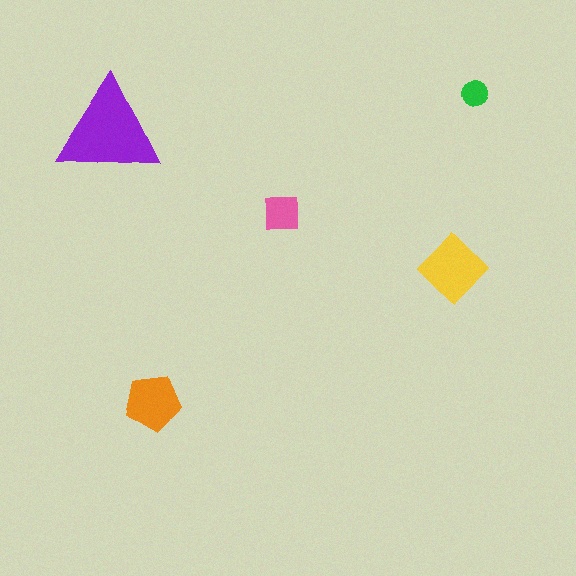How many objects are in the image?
There are 5 objects in the image.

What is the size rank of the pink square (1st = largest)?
4th.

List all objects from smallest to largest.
The green circle, the pink square, the orange pentagon, the yellow diamond, the purple triangle.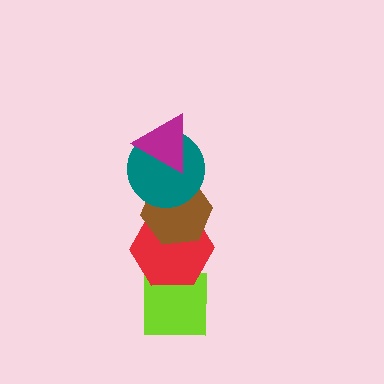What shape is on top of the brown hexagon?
The teal circle is on top of the brown hexagon.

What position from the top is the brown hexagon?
The brown hexagon is 3rd from the top.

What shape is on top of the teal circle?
The magenta triangle is on top of the teal circle.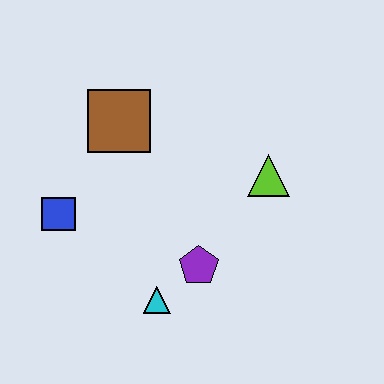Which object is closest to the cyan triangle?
The purple pentagon is closest to the cyan triangle.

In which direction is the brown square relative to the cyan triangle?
The brown square is above the cyan triangle.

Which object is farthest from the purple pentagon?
The brown square is farthest from the purple pentagon.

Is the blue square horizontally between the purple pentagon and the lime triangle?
No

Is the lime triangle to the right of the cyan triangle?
Yes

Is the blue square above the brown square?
No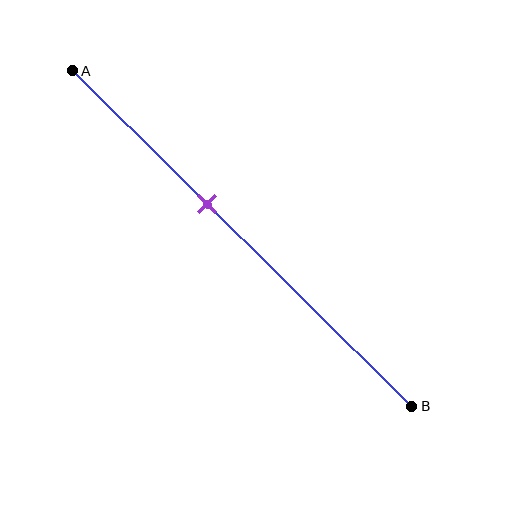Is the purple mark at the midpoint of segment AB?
No, the mark is at about 40% from A, not at the 50% midpoint.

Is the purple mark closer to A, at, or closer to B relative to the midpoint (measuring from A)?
The purple mark is closer to point A than the midpoint of segment AB.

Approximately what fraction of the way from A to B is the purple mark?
The purple mark is approximately 40% of the way from A to B.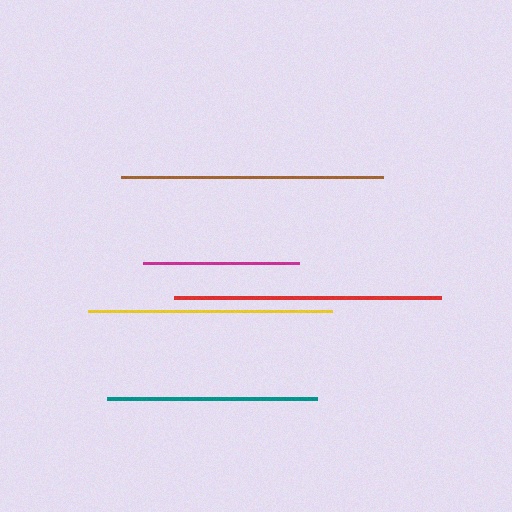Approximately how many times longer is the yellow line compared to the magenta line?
The yellow line is approximately 1.6 times the length of the magenta line.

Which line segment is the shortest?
The magenta line is the shortest at approximately 156 pixels.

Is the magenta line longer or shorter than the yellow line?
The yellow line is longer than the magenta line.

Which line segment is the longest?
The red line is the longest at approximately 268 pixels.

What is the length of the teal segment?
The teal segment is approximately 210 pixels long.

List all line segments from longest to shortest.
From longest to shortest: red, brown, yellow, teal, magenta.